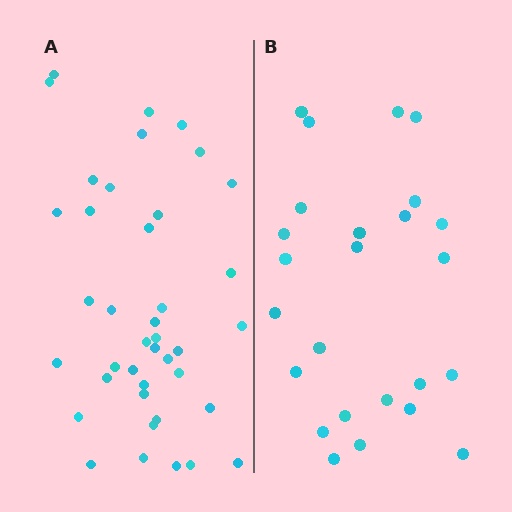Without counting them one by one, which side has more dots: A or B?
Region A (the left region) has more dots.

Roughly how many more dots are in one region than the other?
Region A has approximately 15 more dots than region B.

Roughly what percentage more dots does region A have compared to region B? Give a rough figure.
About 60% more.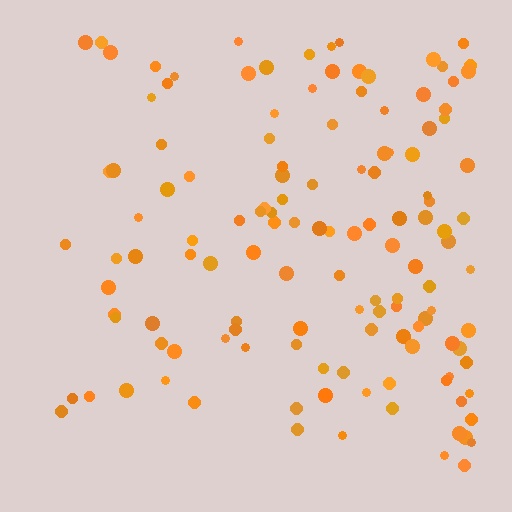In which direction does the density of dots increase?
From left to right, with the right side densest.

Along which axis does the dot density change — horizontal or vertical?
Horizontal.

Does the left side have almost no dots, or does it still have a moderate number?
Still a moderate number, just noticeably fewer than the right.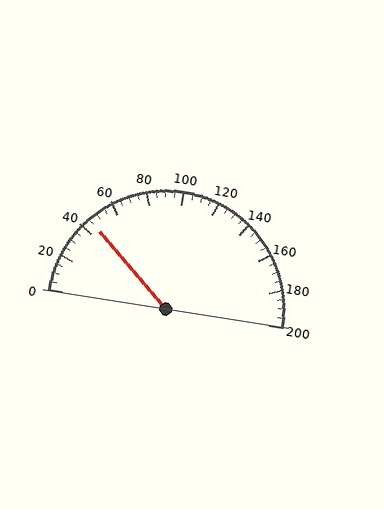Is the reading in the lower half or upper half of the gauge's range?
The reading is in the lower half of the range (0 to 200).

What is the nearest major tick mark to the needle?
The nearest major tick mark is 40.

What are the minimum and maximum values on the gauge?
The gauge ranges from 0 to 200.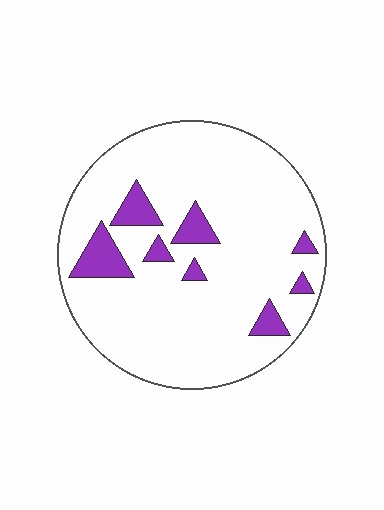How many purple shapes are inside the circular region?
8.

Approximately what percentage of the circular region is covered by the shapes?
Approximately 10%.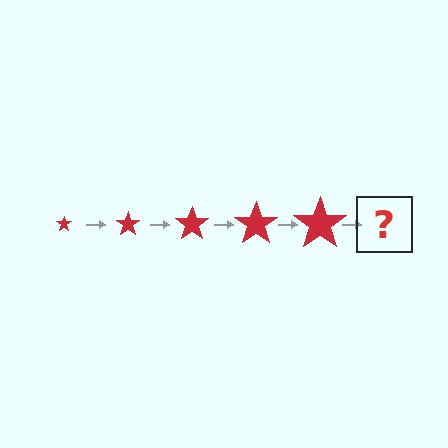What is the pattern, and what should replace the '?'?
The pattern is that the star gets progressively larger each step. The '?' should be a red star, larger than the previous one.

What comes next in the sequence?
The next element should be a red star, larger than the previous one.